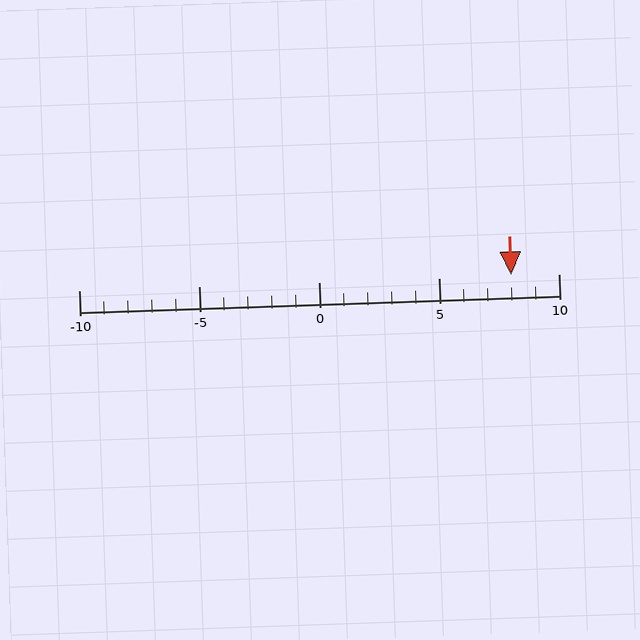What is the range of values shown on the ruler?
The ruler shows values from -10 to 10.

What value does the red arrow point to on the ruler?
The red arrow points to approximately 8.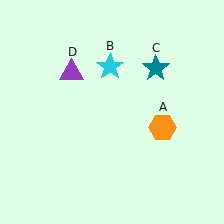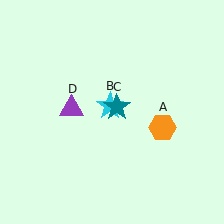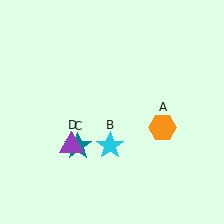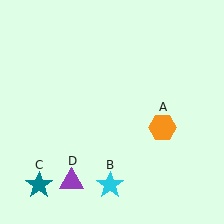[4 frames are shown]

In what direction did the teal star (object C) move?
The teal star (object C) moved down and to the left.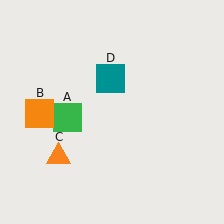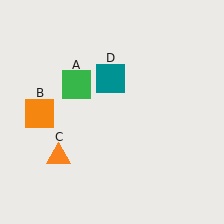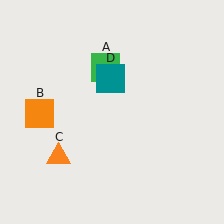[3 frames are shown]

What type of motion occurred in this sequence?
The green square (object A) rotated clockwise around the center of the scene.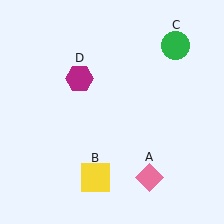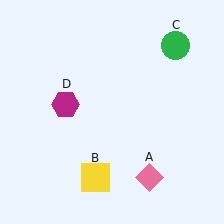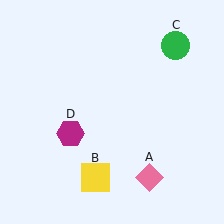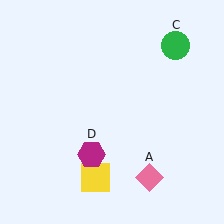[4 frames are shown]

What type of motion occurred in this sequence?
The magenta hexagon (object D) rotated counterclockwise around the center of the scene.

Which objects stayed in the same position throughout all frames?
Pink diamond (object A) and yellow square (object B) and green circle (object C) remained stationary.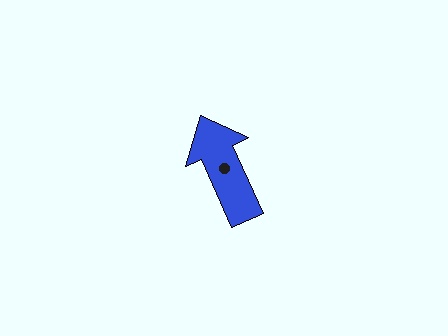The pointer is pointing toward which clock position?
Roughly 11 o'clock.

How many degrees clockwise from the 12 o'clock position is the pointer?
Approximately 336 degrees.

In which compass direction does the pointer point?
Northwest.